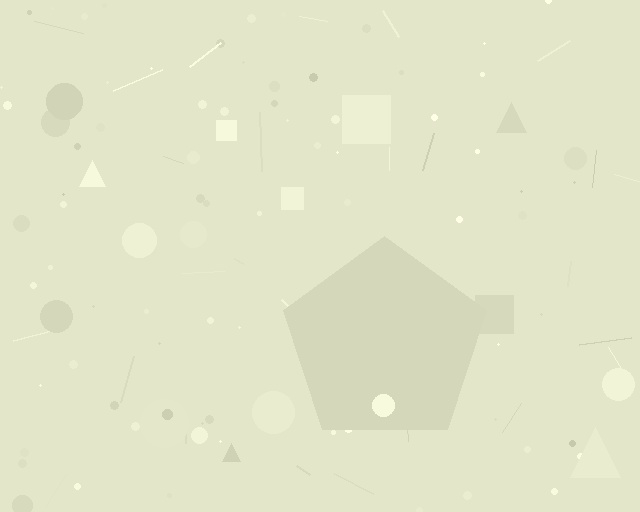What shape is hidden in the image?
A pentagon is hidden in the image.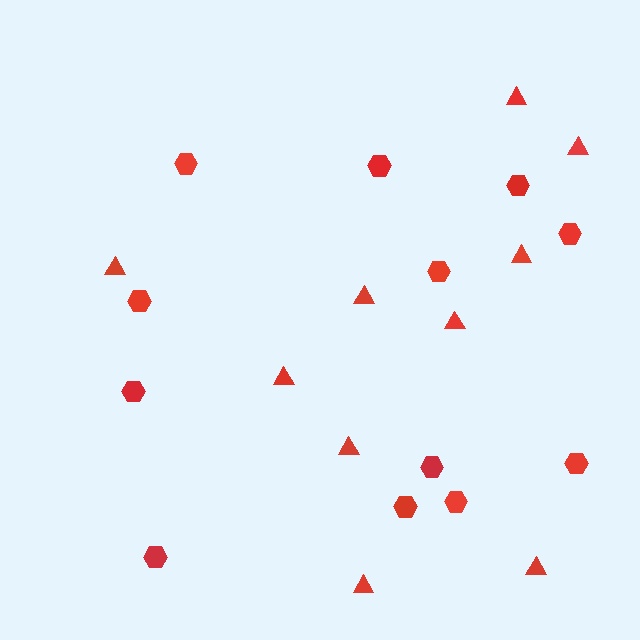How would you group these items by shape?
There are 2 groups: one group of hexagons (12) and one group of triangles (10).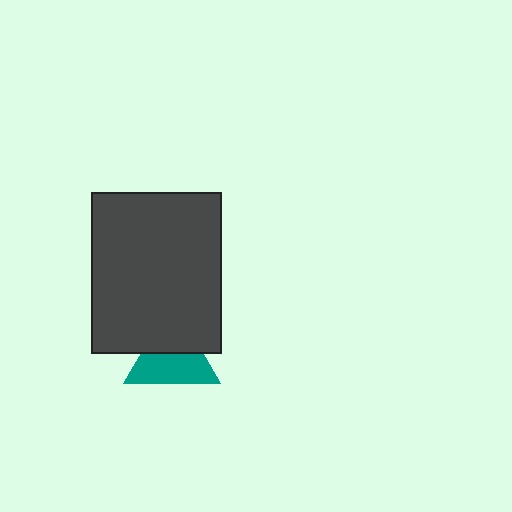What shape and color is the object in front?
The object in front is a dark gray rectangle.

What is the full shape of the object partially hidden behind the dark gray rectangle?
The partially hidden object is a teal triangle.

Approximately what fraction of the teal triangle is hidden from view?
Roughly 41% of the teal triangle is hidden behind the dark gray rectangle.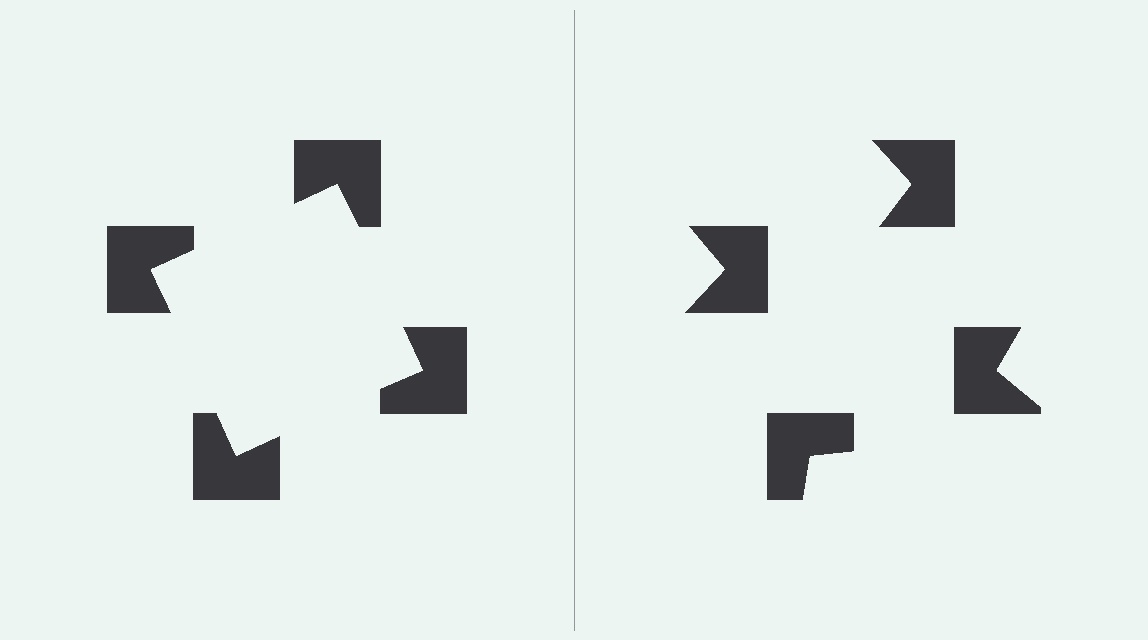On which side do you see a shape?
An illusory square appears on the left side. On the right side the wedge cuts are rotated, so no coherent shape forms.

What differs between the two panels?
The notched squares are positioned identically on both sides; only the wedge orientations differ. On the left they align to a square; on the right they are misaligned.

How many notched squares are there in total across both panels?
8 — 4 on each side.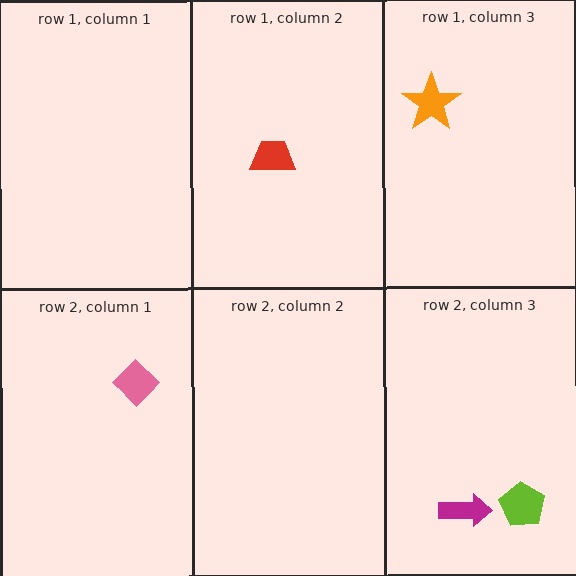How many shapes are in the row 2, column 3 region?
2.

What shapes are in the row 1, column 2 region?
The red trapezoid.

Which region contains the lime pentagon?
The row 2, column 3 region.